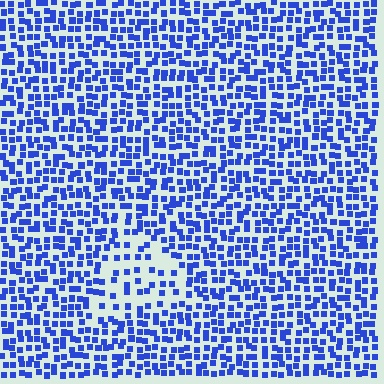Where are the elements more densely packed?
The elements are more densely packed outside the triangle boundary.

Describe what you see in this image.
The image contains small blue elements arranged at two different densities. A triangle-shaped region is visible where the elements are less densely packed than the surrounding area.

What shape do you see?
I see a triangle.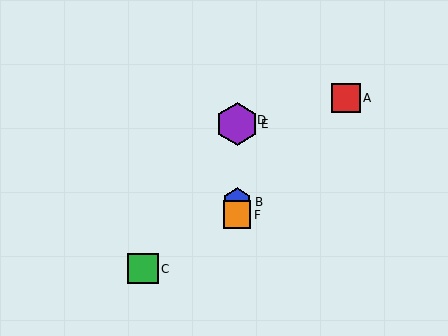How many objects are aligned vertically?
4 objects (B, D, E, F) are aligned vertically.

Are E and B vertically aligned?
Yes, both are at x≈237.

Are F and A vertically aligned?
No, F is at x≈237 and A is at x≈346.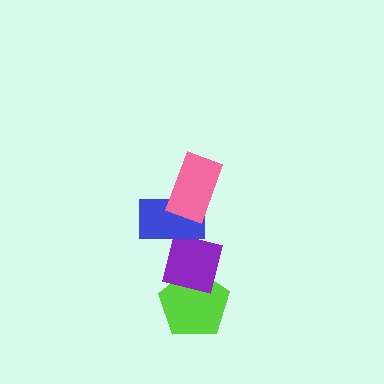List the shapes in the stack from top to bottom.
From top to bottom: the pink rectangle, the blue rectangle, the purple square, the lime pentagon.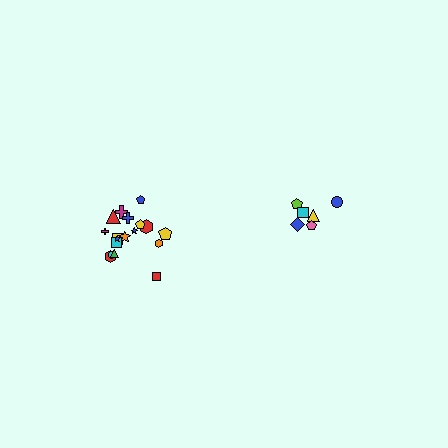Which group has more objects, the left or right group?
The left group.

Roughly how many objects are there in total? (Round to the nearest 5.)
Roughly 25 objects in total.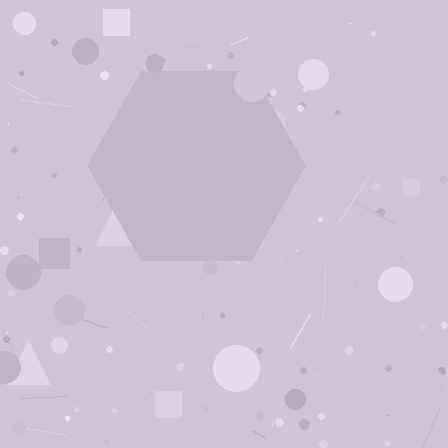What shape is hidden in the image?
A hexagon is hidden in the image.